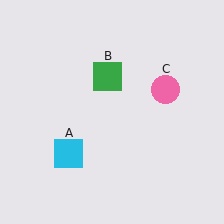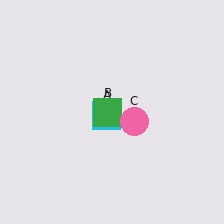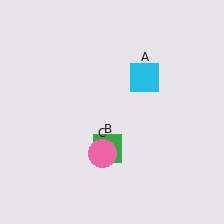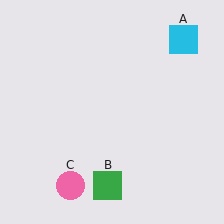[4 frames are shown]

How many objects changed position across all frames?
3 objects changed position: cyan square (object A), green square (object B), pink circle (object C).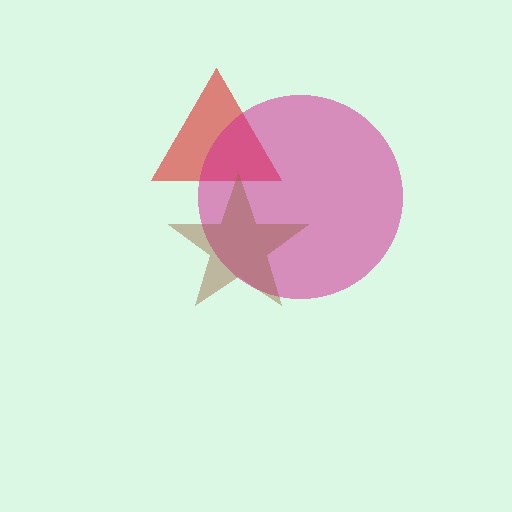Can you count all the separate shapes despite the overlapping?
Yes, there are 3 separate shapes.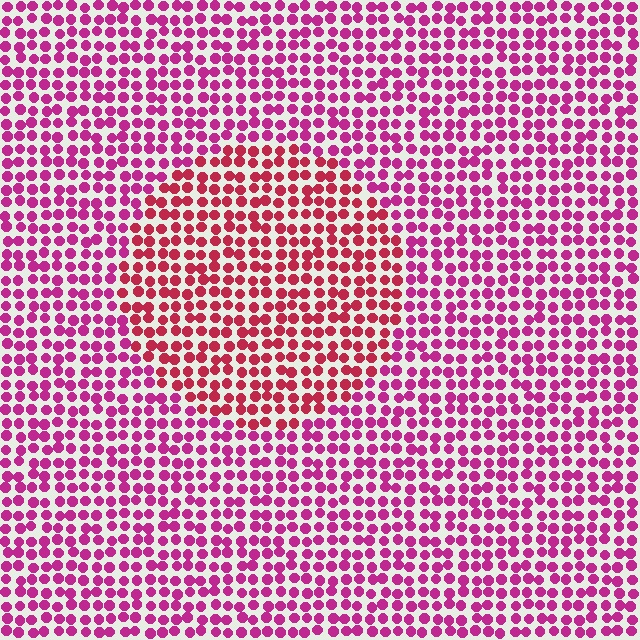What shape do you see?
I see a circle.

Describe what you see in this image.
The image is filled with small magenta elements in a uniform arrangement. A circle-shaped region is visible where the elements are tinted to a slightly different hue, forming a subtle color boundary.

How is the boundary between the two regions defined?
The boundary is defined purely by a slight shift in hue (about 27 degrees). Spacing, size, and orientation are identical on both sides.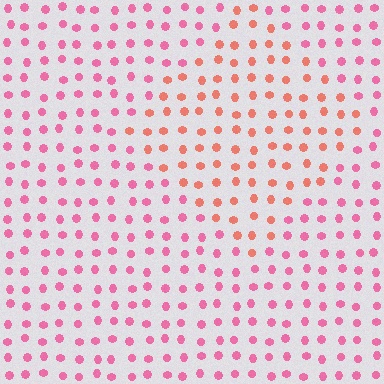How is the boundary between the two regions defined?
The boundary is defined purely by a slight shift in hue (about 33 degrees). Spacing, size, and orientation are identical on both sides.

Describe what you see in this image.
The image is filled with small pink elements in a uniform arrangement. A diamond-shaped region is visible where the elements are tinted to a slightly different hue, forming a subtle color boundary.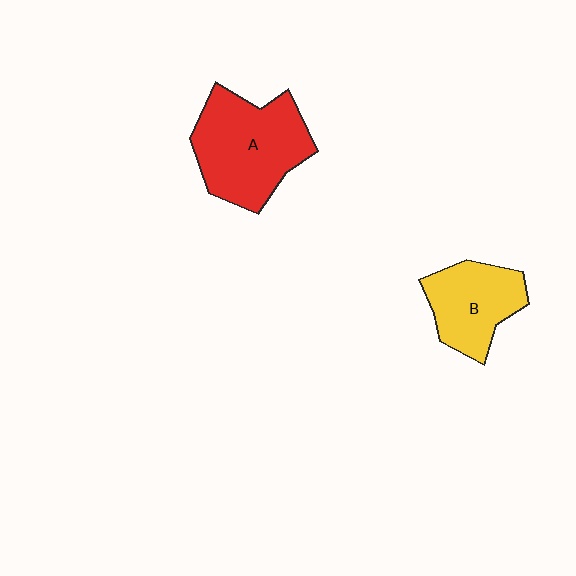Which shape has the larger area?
Shape A (red).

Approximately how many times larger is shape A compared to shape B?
Approximately 1.5 times.